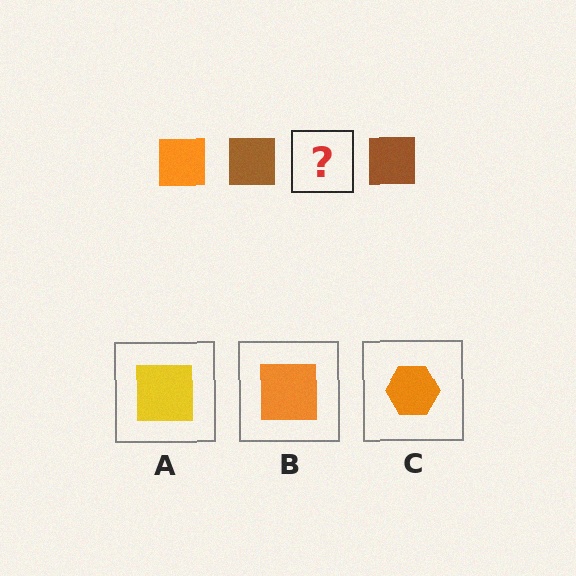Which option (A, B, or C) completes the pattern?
B.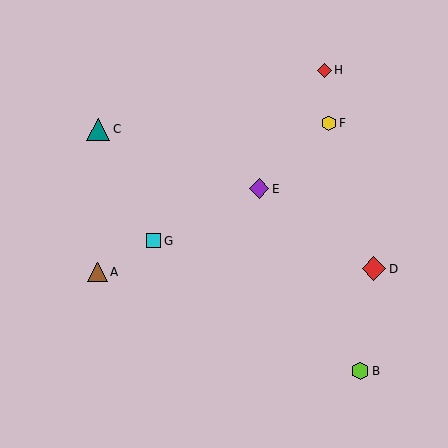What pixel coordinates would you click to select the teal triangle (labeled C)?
Click at (98, 129) to select the teal triangle C.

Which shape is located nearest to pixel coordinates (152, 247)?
The cyan square (labeled G) at (154, 241) is nearest to that location.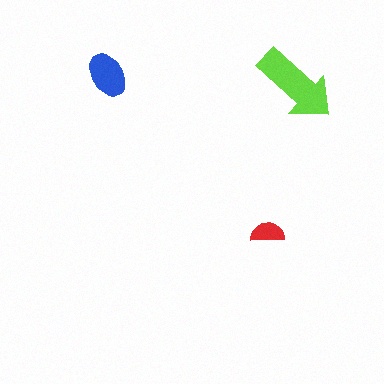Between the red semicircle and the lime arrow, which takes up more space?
The lime arrow.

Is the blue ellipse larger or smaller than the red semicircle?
Larger.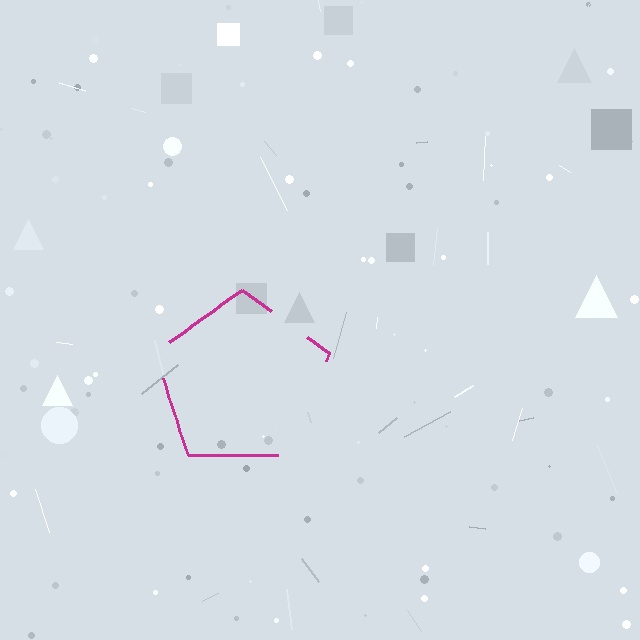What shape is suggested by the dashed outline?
The dashed outline suggests a pentagon.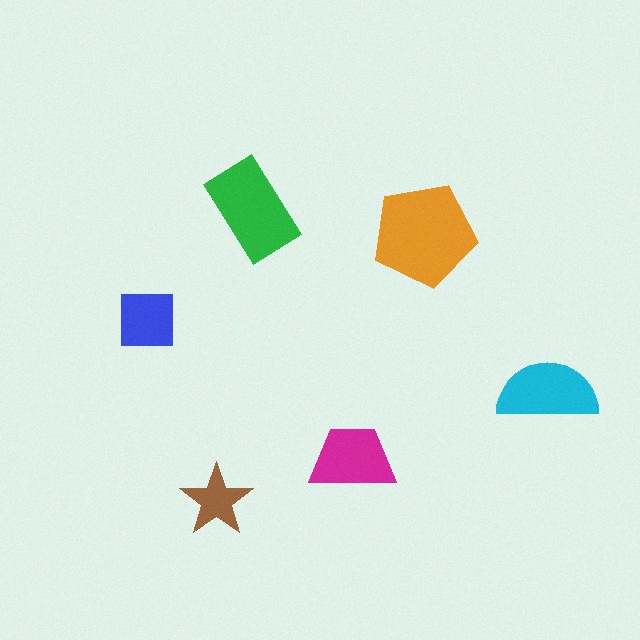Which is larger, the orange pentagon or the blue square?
The orange pentagon.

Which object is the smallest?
The brown star.